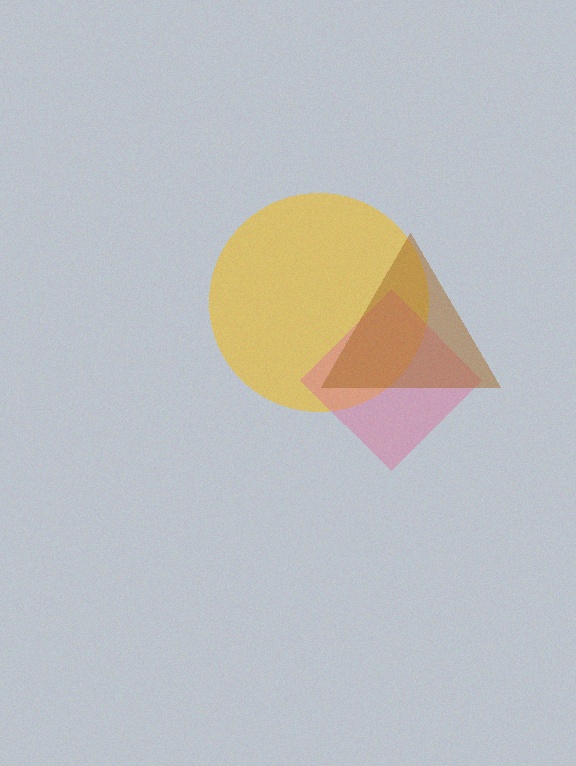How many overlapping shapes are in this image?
There are 3 overlapping shapes in the image.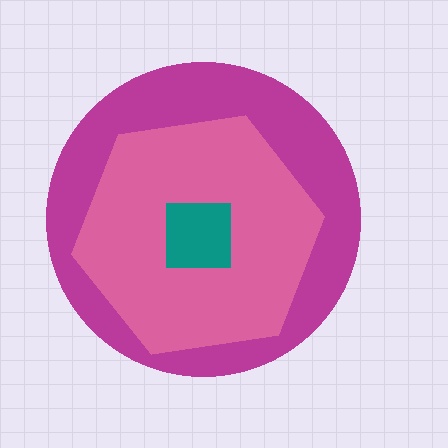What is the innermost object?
The teal square.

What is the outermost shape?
The magenta circle.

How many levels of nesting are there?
3.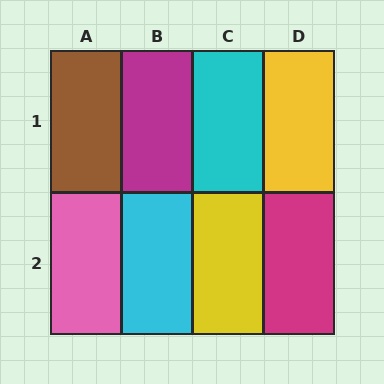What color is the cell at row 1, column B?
Magenta.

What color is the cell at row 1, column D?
Yellow.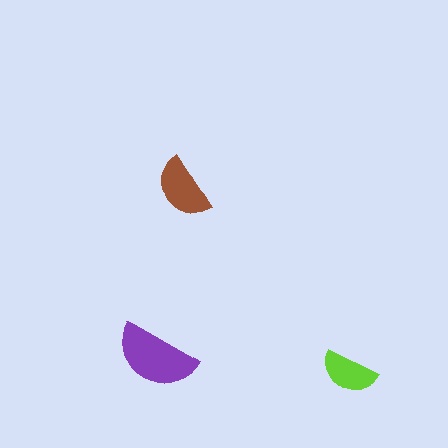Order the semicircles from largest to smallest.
the purple one, the brown one, the lime one.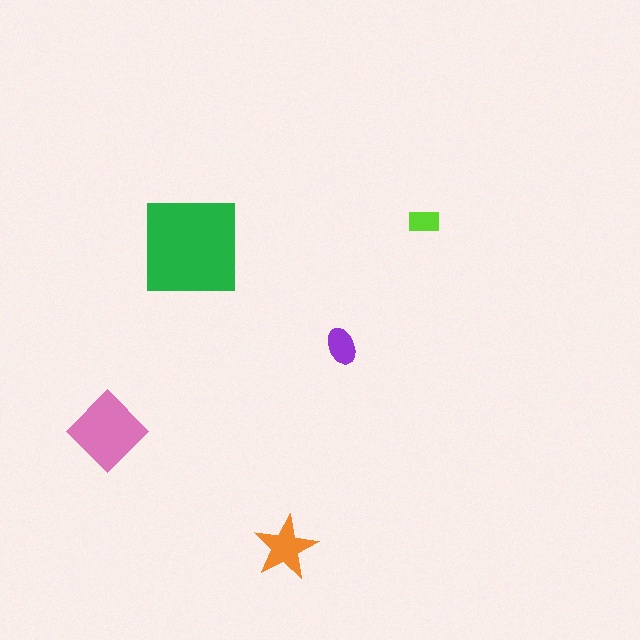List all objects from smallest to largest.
The lime rectangle, the purple ellipse, the orange star, the pink diamond, the green square.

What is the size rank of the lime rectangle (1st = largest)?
5th.